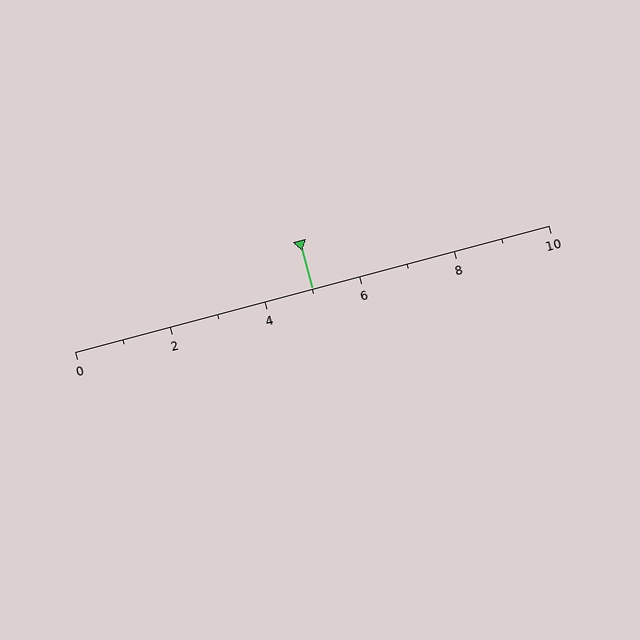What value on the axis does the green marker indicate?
The marker indicates approximately 5.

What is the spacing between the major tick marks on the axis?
The major ticks are spaced 2 apart.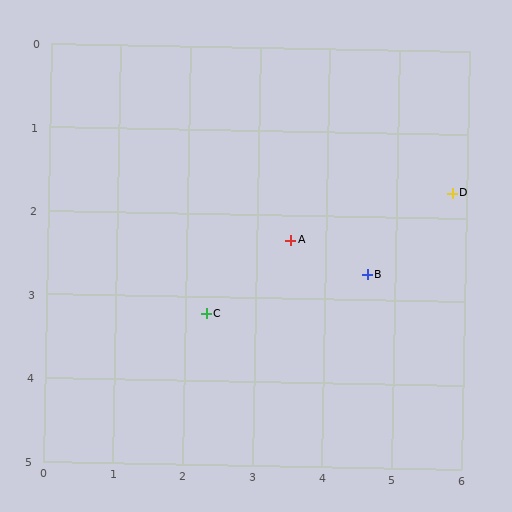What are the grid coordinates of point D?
Point D is at approximately (5.8, 1.7).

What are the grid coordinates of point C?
Point C is at approximately (2.3, 3.2).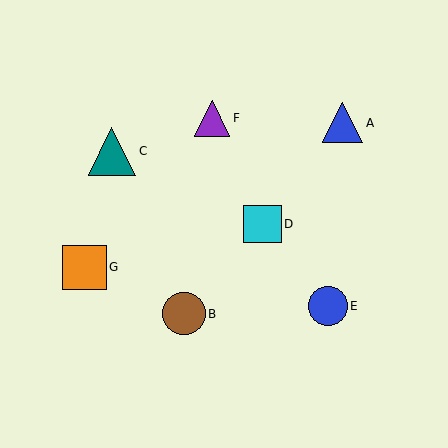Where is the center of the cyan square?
The center of the cyan square is at (262, 224).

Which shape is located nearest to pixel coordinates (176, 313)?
The brown circle (labeled B) at (184, 314) is nearest to that location.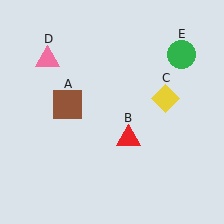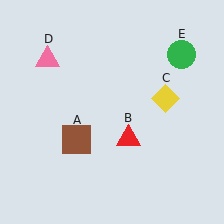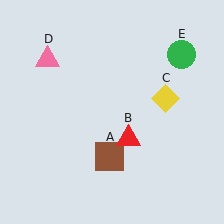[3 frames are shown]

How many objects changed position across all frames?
1 object changed position: brown square (object A).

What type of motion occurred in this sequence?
The brown square (object A) rotated counterclockwise around the center of the scene.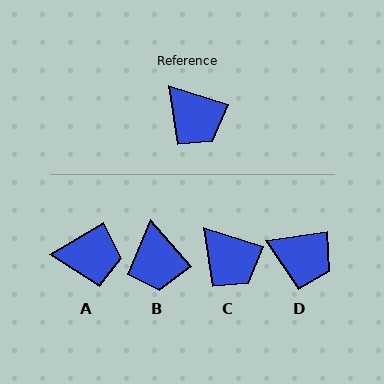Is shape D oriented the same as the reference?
No, it is off by about 26 degrees.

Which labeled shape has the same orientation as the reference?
C.